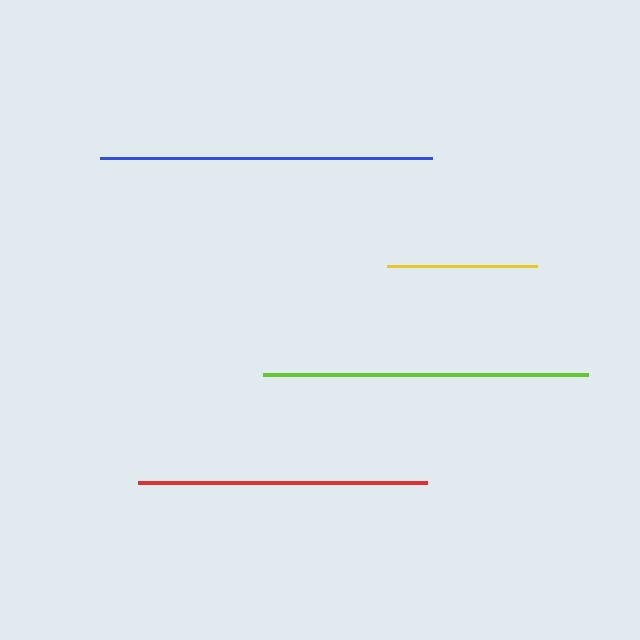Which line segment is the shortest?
The yellow line is the shortest at approximately 150 pixels.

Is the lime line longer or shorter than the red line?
The lime line is longer than the red line.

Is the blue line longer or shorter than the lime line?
The blue line is longer than the lime line.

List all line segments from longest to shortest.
From longest to shortest: blue, lime, red, yellow.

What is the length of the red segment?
The red segment is approximately 289 pixels long.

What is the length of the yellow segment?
The yellow segment is approximately 150 pixels long.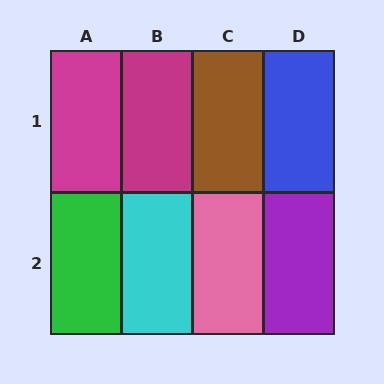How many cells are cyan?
1 cell is cyan.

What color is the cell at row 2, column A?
Green.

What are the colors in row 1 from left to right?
Magenta, magenta, brown, blue.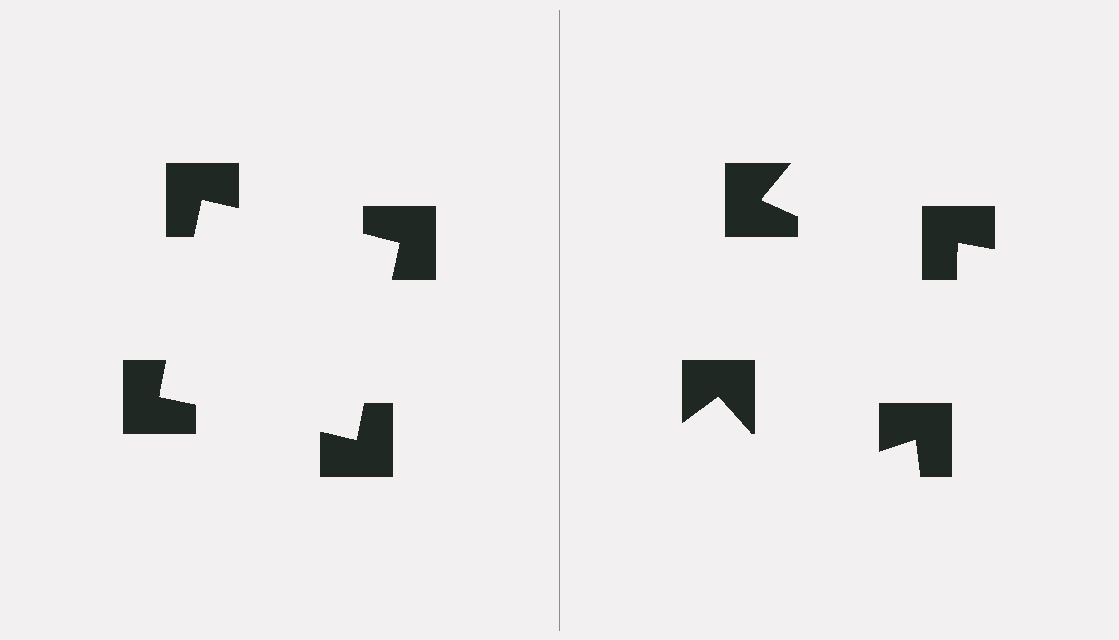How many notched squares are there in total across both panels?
8 — 4 on each side.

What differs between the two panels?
The notched squares are positioned identically on both sides; only the wedge orientations differ. On the left they align to a square; on the right they are misaligned.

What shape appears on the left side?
An illusory square.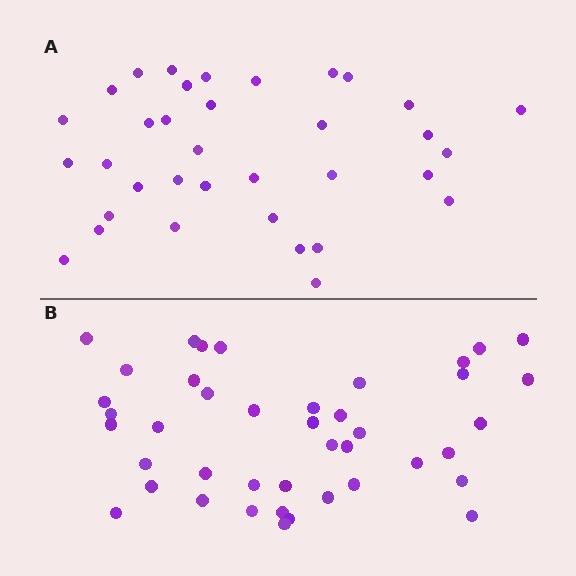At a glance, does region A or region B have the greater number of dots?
Region B (the bottom region) has more dots.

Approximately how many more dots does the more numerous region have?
Region B has roughly 8 or so more dots than region A.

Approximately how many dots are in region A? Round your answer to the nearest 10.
About 40 dots. (The exact count is 35, which rounds to 40.)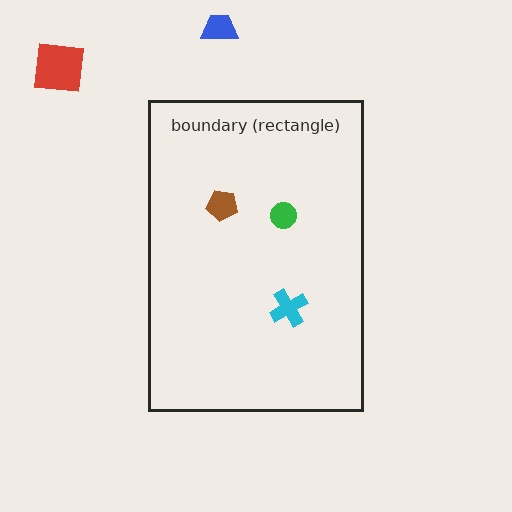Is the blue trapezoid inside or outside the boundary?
Outside.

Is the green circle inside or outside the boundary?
Inside.